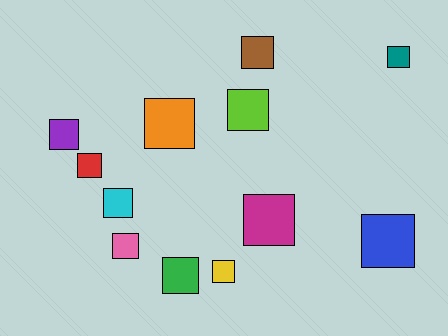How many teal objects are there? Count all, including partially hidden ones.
There is 1 teal object.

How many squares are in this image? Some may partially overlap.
There are 12 squares.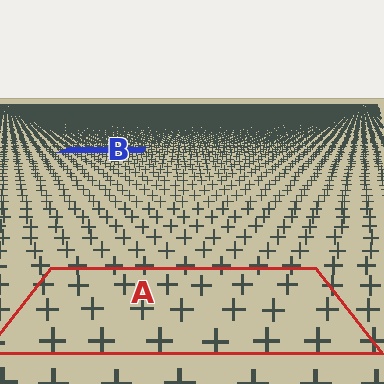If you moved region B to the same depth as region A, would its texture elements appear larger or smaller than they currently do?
They would appear larger. At a closer depth, the same texture elements are projected at a bigger on-screen size.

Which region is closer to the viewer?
Region A is closer. The texture elements there are larger and more spread out.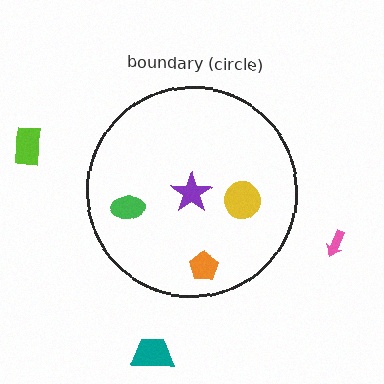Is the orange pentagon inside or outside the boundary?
Inside.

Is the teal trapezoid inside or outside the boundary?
Outside.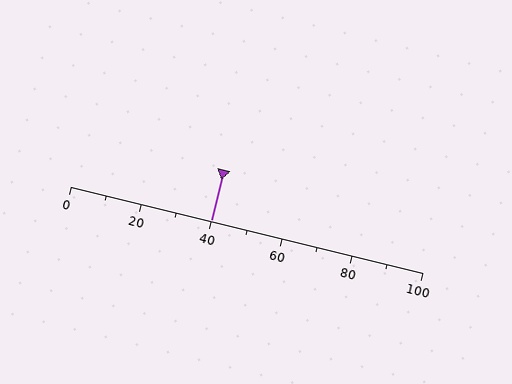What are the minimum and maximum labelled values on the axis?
The axis runs from 0 to 100.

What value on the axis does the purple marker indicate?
The marker indicates approximately 40.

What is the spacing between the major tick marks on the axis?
The major ticks are spaced 20 apart.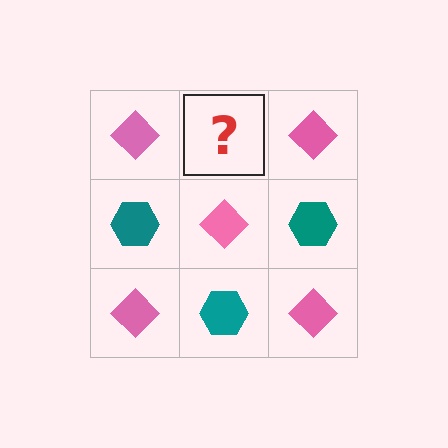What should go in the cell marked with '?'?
The missing cell should contain a teal hexagon.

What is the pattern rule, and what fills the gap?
The rule is that it alternates pink diamond and teal hexagon in a checkerboard pattern. The gap should be filled with a teal hexagon.